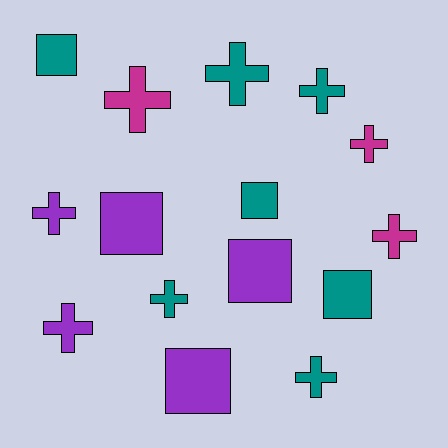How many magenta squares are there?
There are no magenta squares.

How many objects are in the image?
There are 15 objects.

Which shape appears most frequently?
Cross, with 9 objects.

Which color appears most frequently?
Teal, with 7 objects.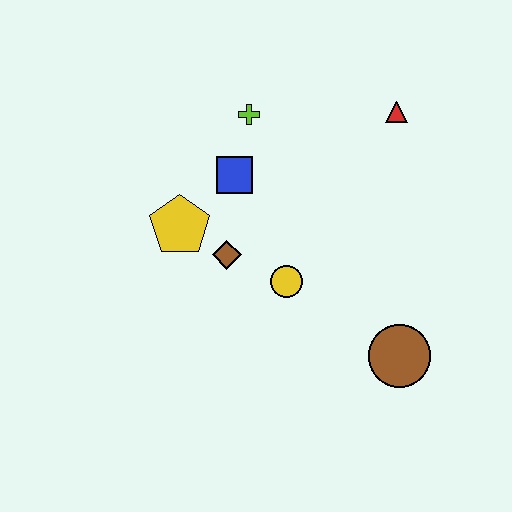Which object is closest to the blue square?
The lime cross is closest to the blue square.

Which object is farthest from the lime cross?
The brown circle is farthest from the lime cross.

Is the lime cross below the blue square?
No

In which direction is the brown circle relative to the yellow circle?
The brown circle is to the right of the yellow circle.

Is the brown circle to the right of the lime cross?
Yes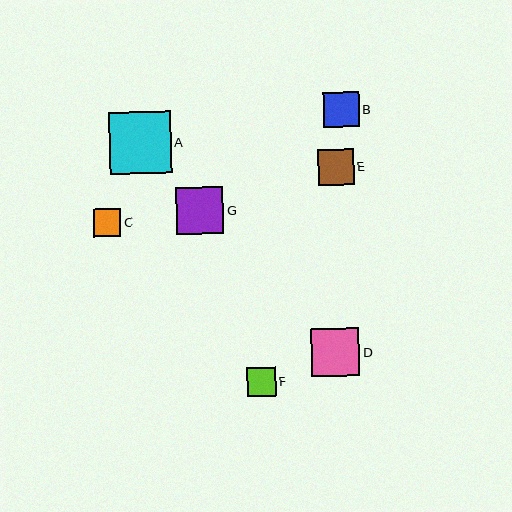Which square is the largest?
Square A is the largest with a size of approximately 62 pixels.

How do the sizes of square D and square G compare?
Square D and square G are approximately the same size.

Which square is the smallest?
Square C is the smallest with a size of approximately 28 pixels.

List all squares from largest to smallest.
From largest to smallest: A, D, G, E, B, F, C.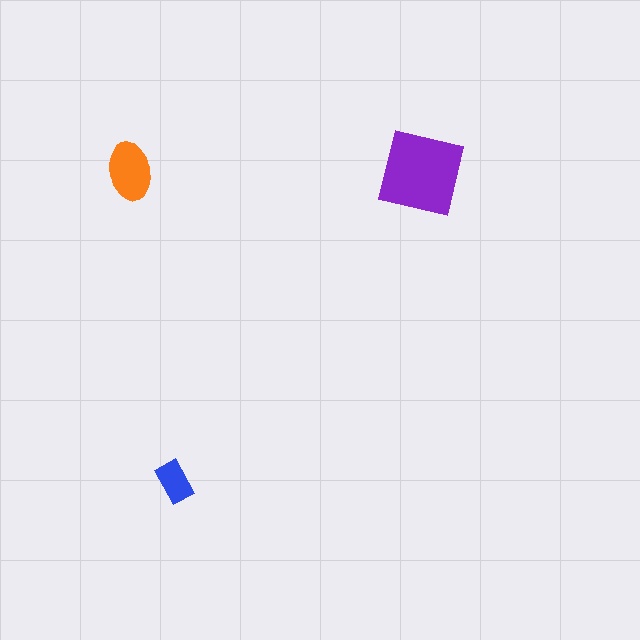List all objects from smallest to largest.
The blue rectangle, the orange ellipse, the purple square.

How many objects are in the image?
There are 3 objects in the image.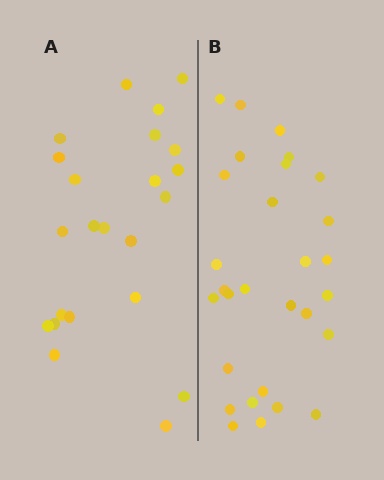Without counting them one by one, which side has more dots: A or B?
Region B (the right region) has more dots.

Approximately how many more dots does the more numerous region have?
Region B has about 6 more dots than region A.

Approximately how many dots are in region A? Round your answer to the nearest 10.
About 20 dots. (The exact count is 23, which rounds to 20.)